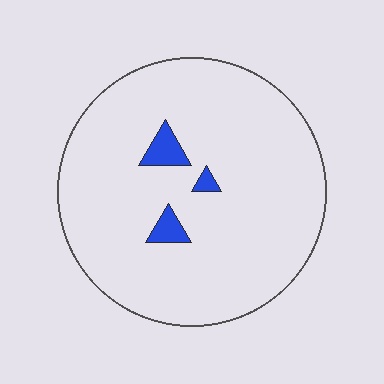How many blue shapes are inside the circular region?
3.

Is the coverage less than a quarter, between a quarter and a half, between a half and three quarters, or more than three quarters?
Less than a quarter.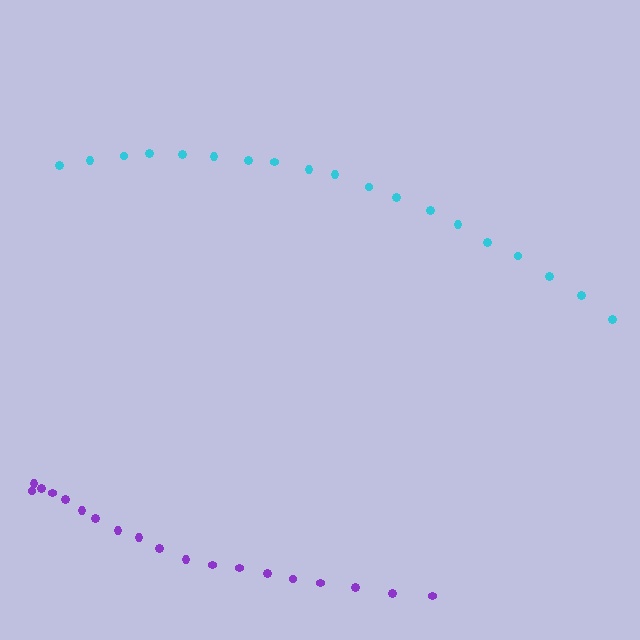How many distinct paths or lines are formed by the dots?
There are 2 distinct paths.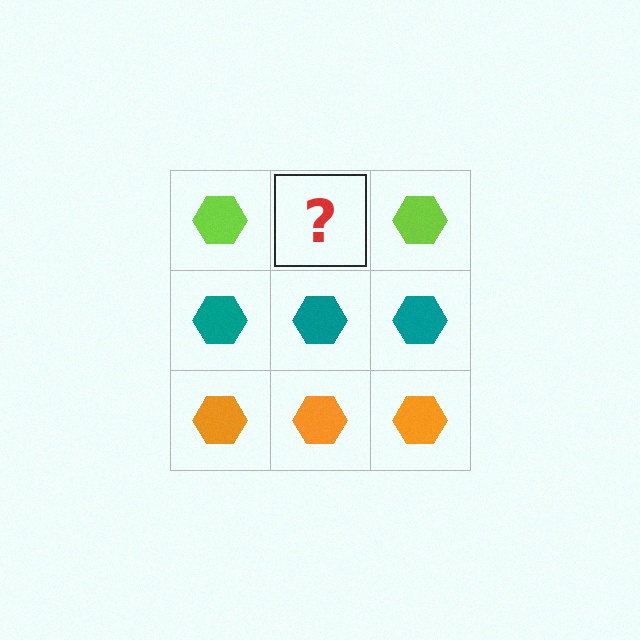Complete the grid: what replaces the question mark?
The question mark should be replaced with a lime hexagon.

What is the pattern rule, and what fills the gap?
The rule is that each row has a consistent color. The gap should be filled with a lime hexagon.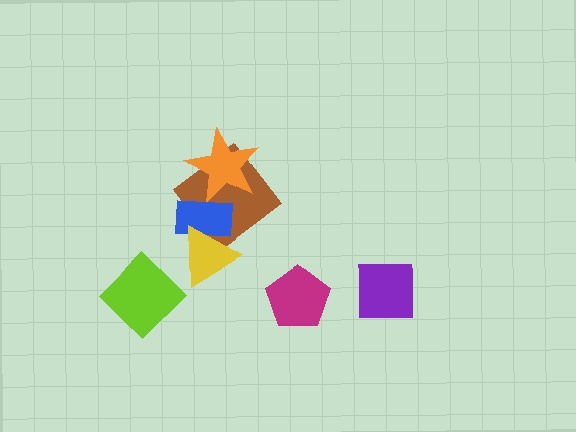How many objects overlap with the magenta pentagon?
0 objects overlap with the magenta pentagon.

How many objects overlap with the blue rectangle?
3 objects overlap with the blue rectangle.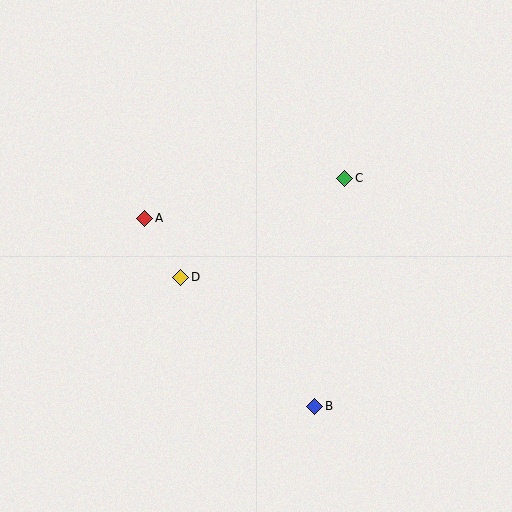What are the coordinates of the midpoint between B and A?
The midpoint between B and A is at (230, 312).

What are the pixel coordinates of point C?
Point C is at (345, 178).